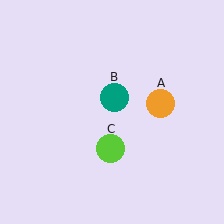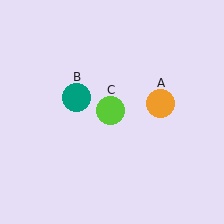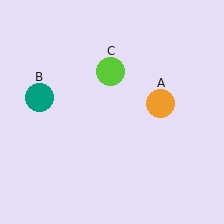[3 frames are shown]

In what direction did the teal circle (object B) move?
The teal circle (object B) moved left.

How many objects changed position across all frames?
2 objects changed position: teal circle (object B), lime circle (object C).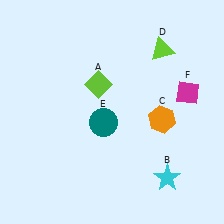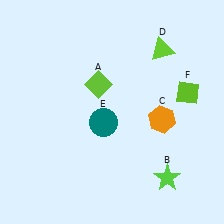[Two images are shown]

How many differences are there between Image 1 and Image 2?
There are 2 differences between the two images.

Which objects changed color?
B changed from cyan to lime. F changed from magenta to lime.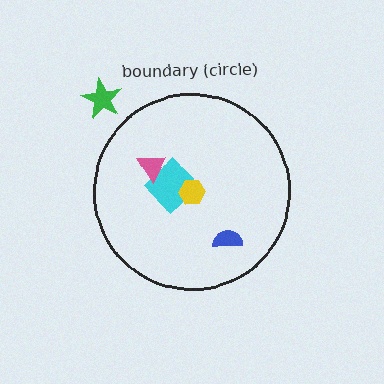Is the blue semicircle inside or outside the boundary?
Inside.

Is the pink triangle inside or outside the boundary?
Inside.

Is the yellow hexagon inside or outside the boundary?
Inside.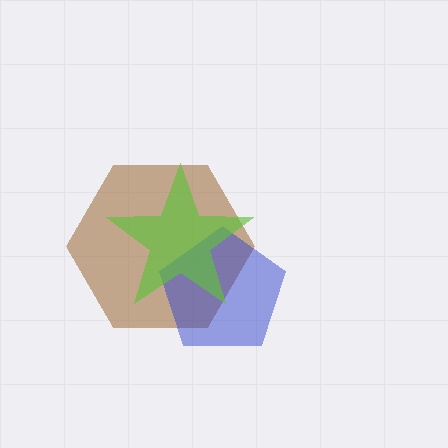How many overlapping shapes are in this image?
There are 3 overlapping shapes in the image.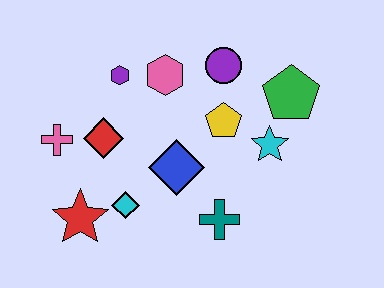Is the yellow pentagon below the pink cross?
No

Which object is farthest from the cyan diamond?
The green pentagon is farthest from the cyan diamond.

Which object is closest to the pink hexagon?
The purple hexagon is closest to the pink hexagon.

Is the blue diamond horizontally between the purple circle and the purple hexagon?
Yes